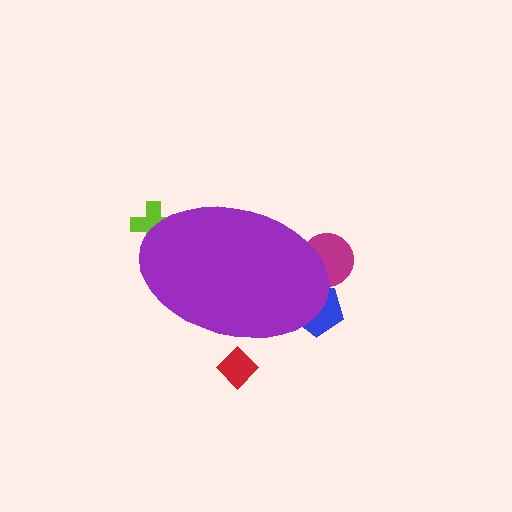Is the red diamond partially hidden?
Yes, the red diamond is partially hidden behind the purple ellipse.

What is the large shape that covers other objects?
A purple ellipse.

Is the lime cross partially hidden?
Yes, the lime cross is partially hidden behind the purple ellipse.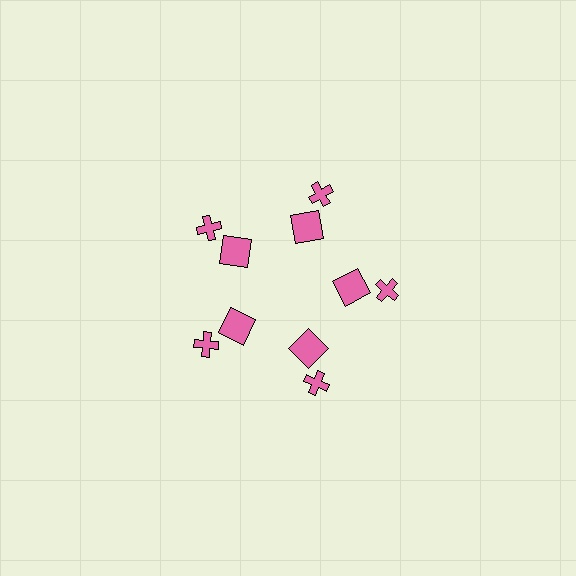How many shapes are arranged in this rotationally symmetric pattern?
There are 10 shapes, arranged in 5 groups of 2.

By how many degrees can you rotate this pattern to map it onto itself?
The pattern maps onto itself every 72 degrees of rotation.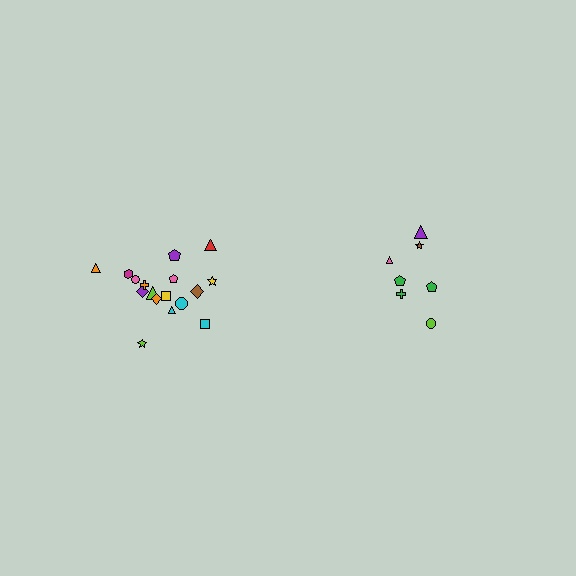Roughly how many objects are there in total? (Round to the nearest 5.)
Roughly 25 objects in total.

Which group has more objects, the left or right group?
The left group.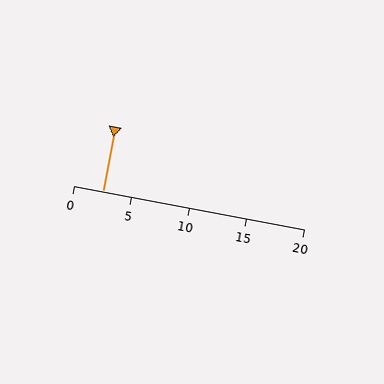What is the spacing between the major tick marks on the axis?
The major ticks are spaced 5 apart.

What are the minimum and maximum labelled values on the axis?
The axis runs from 0 to 20.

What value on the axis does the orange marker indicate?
The marker indicates approximately 2.5.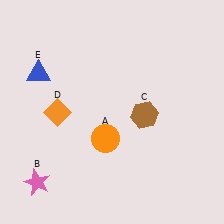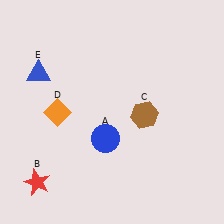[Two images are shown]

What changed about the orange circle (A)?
In Image 1, A is orange. In Image 2, it changed to blue.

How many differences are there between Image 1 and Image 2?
There are 2 differences between the two images.